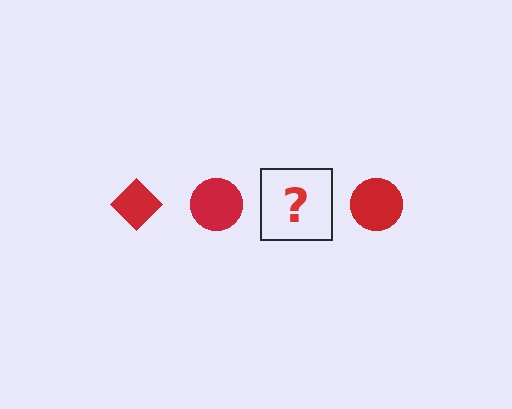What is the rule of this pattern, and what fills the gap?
The rule is that the pattern cycles through diamond, circle shapes in red. The gap should be filled with a red diamond.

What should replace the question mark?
The question mark should be replaced with a red diamond.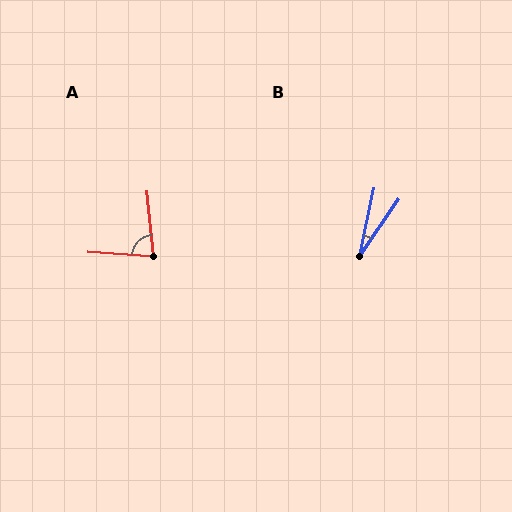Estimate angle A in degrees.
Approximately 80 degrees.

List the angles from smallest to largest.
B (23°), A (80°).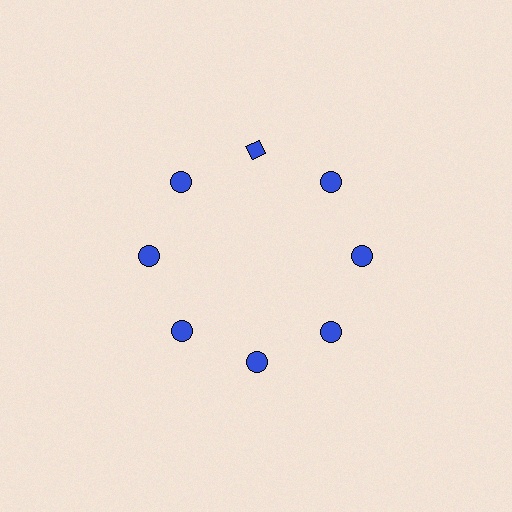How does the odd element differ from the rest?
It has a different shape: diamond instead of circle.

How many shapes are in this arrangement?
There are 8 shapes arranged in a ring pattern.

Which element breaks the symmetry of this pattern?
The blue diamond at roughly the 12 o'clock position breaks the symmetry. All other shapes are blue circles.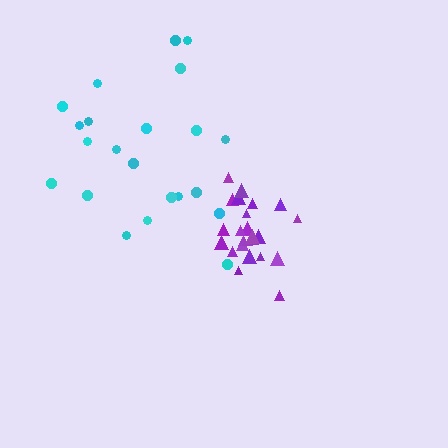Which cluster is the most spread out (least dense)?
Cyan.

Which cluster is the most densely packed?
Purple.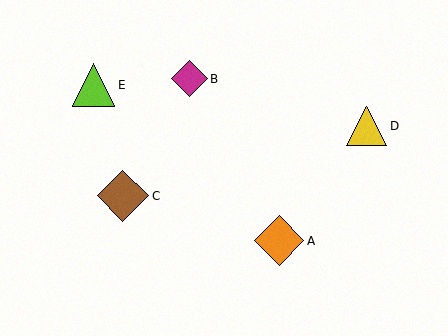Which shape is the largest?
The brown diamond (labeled C) is the largest.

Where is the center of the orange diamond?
The center of the orange diamond is at (279, 241).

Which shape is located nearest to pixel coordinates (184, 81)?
The magenta diamond (labeled B) at (189, 79) is nearest to that location.